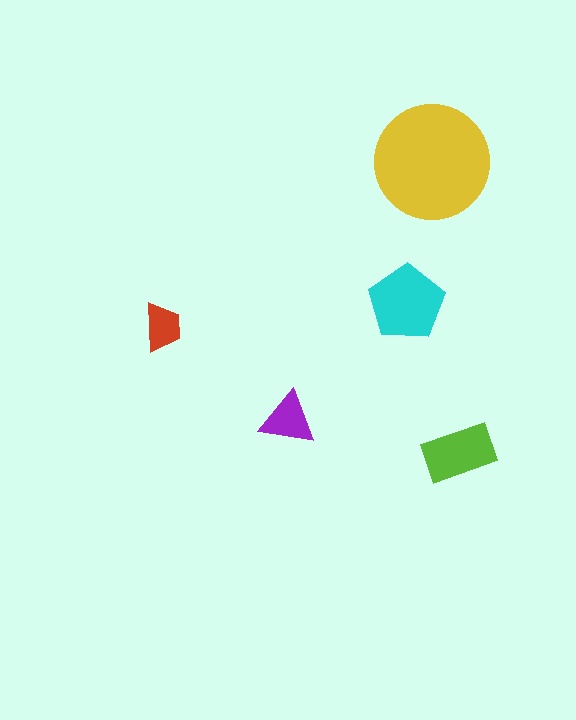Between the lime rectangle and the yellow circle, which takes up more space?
The yellow circle.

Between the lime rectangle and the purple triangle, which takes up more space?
The lime rectangle.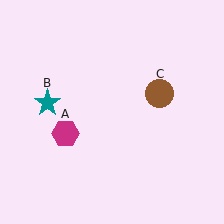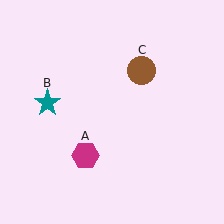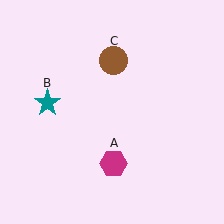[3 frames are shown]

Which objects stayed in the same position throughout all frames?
Teal star (object B) remained stationary.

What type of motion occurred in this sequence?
The magenta hexagon (object A), brown circle (object C) rotated counterclockwise around the center of the scene.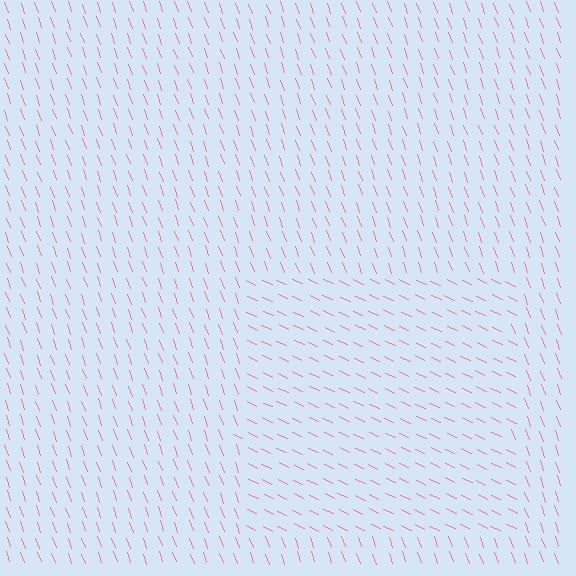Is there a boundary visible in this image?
Yes, there is a texture boundary formed by a change in line orientation.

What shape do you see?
I see a rectangle.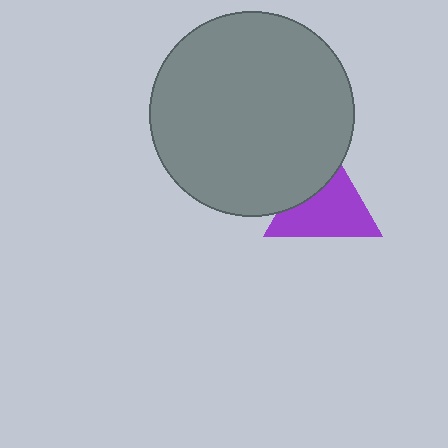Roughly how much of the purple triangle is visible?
Most of it is visible (roughly 69%).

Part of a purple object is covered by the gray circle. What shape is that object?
It is a triangle.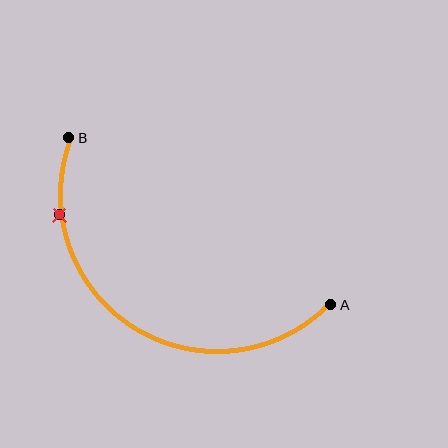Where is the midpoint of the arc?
The arc midpoint is the point on the curve farthest from the straight line joining A and B. It sits below that line.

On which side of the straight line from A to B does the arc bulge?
The arc bulges below the straight line connecting A and B.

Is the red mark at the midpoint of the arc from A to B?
No. The red mark lies on the arc but is closer to endpoint B. The arc midpoint would be at the point on the curve equidistant along the arc from both A and B.